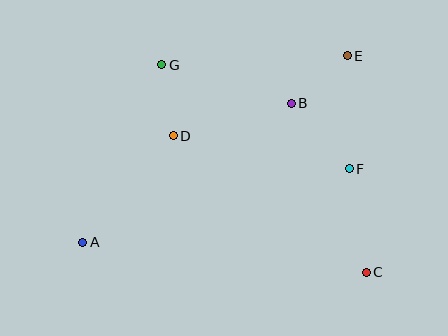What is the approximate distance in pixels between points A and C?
The distance between A and C is approximately 285 pixels.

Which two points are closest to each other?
Points D and G are closest to each other.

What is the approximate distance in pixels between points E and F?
The distance between E and F is approximately 113 pixels.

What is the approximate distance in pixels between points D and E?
The distance between D and E is approximately 192 pixels.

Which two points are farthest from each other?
Points A and E are farthest from each other.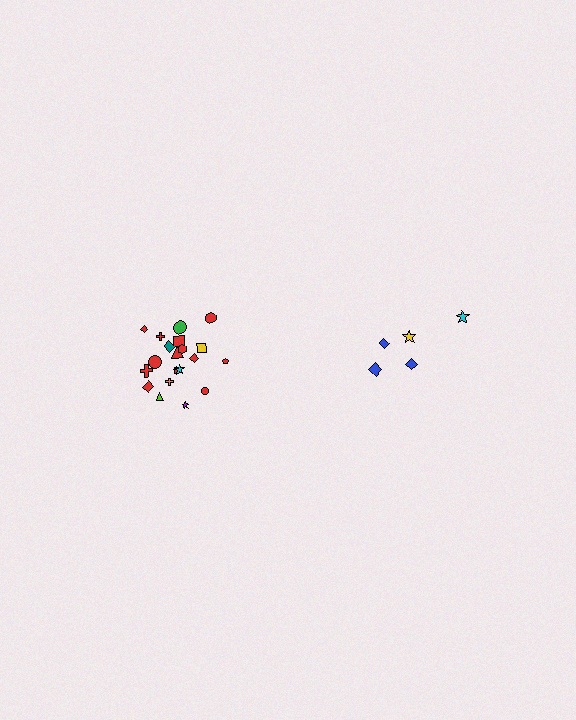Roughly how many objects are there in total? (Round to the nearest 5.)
Roughly 25 objects in total.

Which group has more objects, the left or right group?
The left group.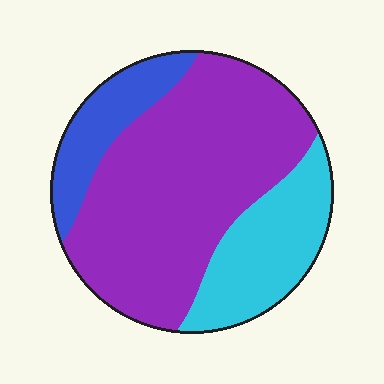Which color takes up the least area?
Blue, at roughly 15%.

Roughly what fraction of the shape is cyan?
Cyan takes up about one quarter (1/4) of the shape.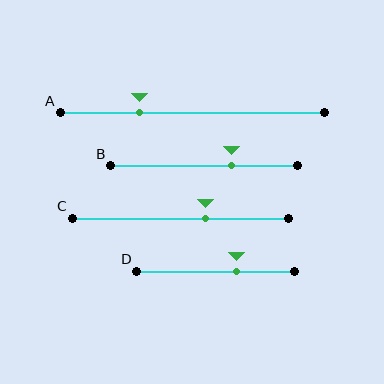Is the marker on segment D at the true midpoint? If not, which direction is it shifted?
No, the marker on segment D is shifted to the right by about 13% of the segment length.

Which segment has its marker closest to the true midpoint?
Segment C has its marker closest to the true midpoint.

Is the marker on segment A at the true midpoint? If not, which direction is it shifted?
No, the marker on segment A is shifted to the left by about 20% of the segment length.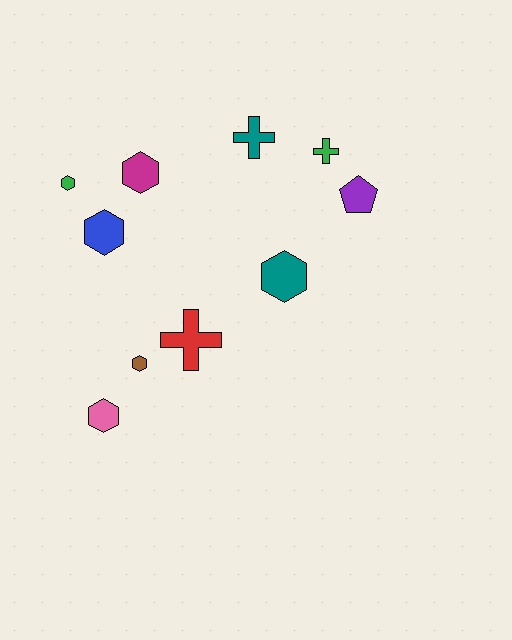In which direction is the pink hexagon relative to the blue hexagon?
The pink hexagon is below the blue hexagon.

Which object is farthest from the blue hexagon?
The purple pentagon is farthest from the blue hexagon.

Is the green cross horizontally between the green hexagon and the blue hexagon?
No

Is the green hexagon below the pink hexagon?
No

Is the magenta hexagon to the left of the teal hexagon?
Yes